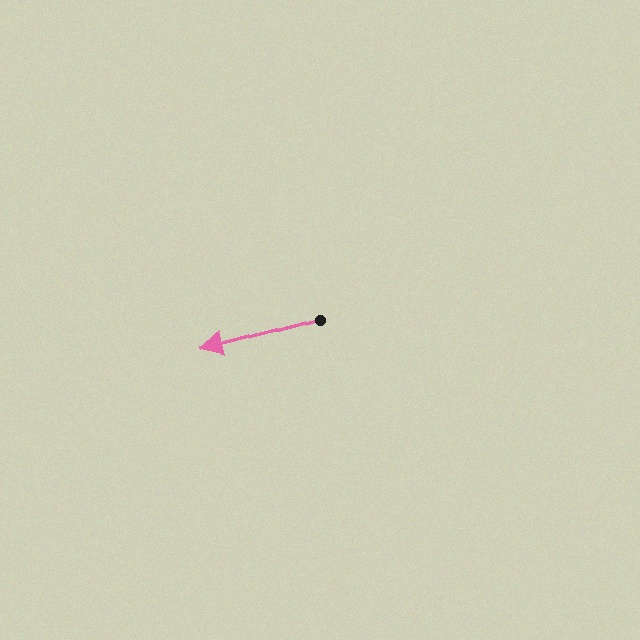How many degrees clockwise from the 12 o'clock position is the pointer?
Approximately 255 degrees.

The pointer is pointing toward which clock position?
Roughly 8 o'clock.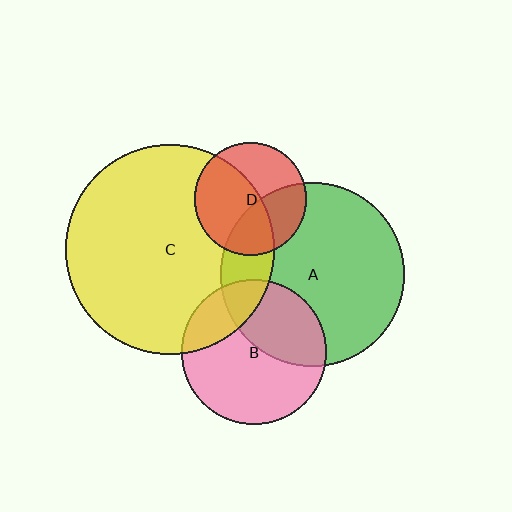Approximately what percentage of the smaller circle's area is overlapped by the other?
Approximately 20%.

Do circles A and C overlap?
Yes.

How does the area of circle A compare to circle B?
Approximately 1.6 times.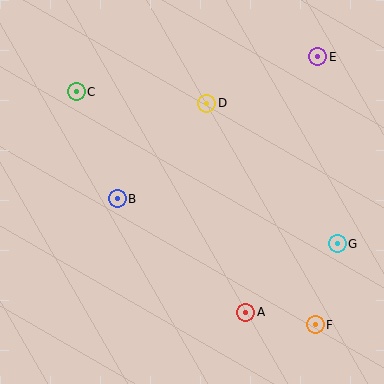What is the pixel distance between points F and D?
The distance between F and D is 247 pixels.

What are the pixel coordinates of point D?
Point D is at (207, 103).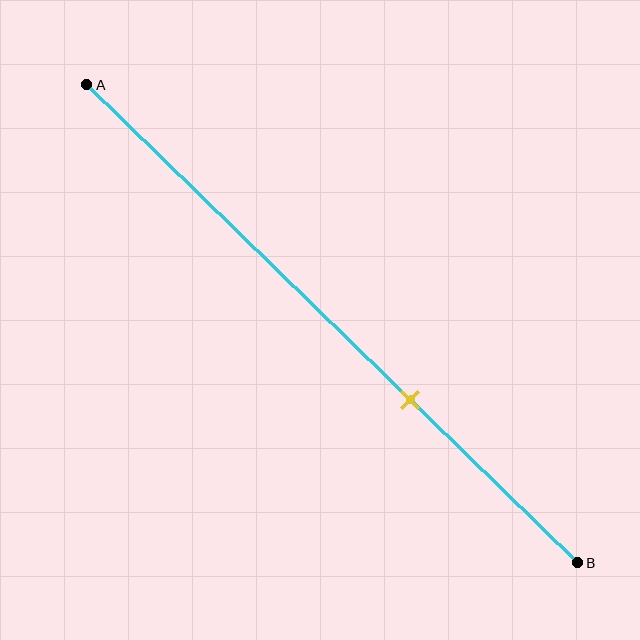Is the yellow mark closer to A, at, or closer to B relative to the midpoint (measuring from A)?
The yellow mark is closer to point B than the midpoint of segment AB.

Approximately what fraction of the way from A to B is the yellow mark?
The yellow mark is approximately 65% of the way from A to B.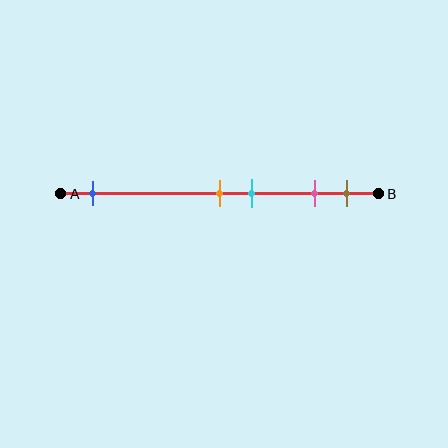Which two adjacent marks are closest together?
The orange and cyan marks are the closest adjacent pair.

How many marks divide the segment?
There are 5 marks dividing the segment.